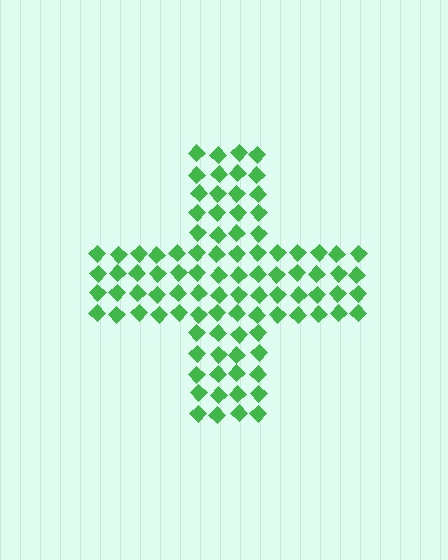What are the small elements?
The small elements are diamonds.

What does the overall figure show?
The overall figure shows a cross.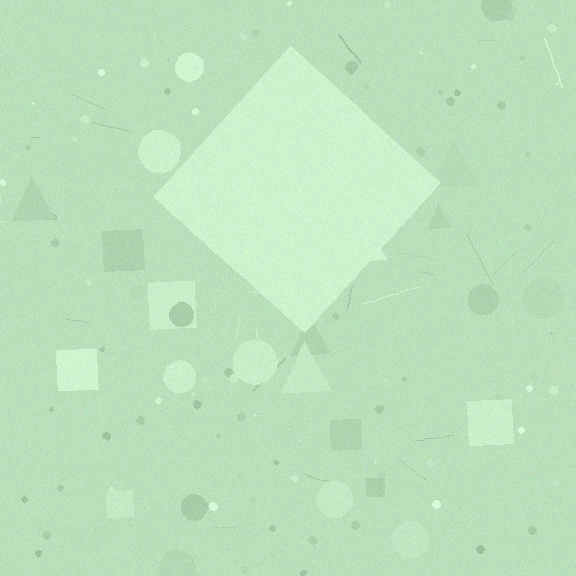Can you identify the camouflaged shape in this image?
The camouflaged shape is a diamond.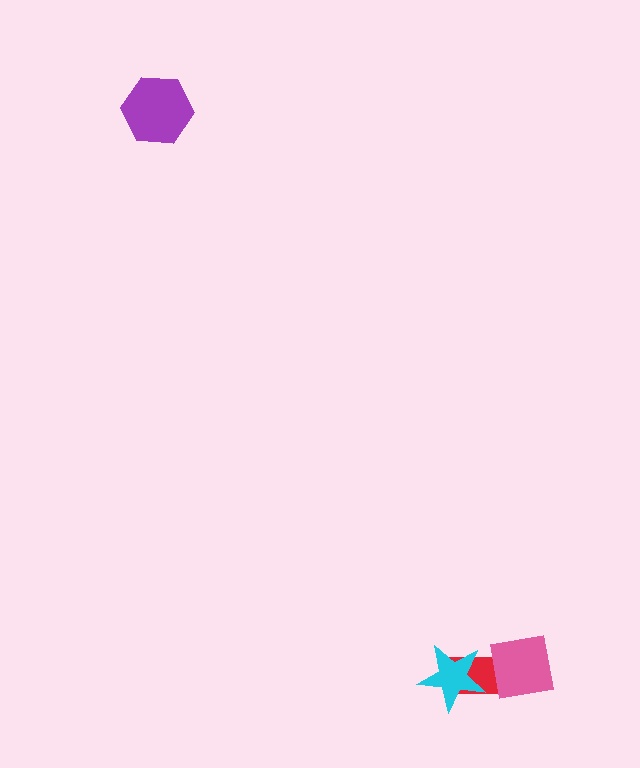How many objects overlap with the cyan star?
1 object overlaps with the cyan star.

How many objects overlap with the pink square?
1 object overlaps with the pink square.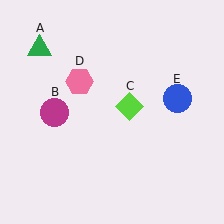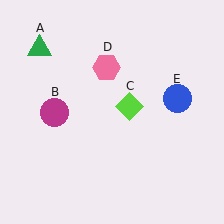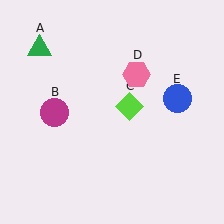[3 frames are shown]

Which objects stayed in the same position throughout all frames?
Green triangle (object A) and magenta circle (object B) and lime diamond (object C) and blue circle (object E) remained stationary.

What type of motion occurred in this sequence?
The pink hexagon (object D) rotated clockwise around the center of the scene.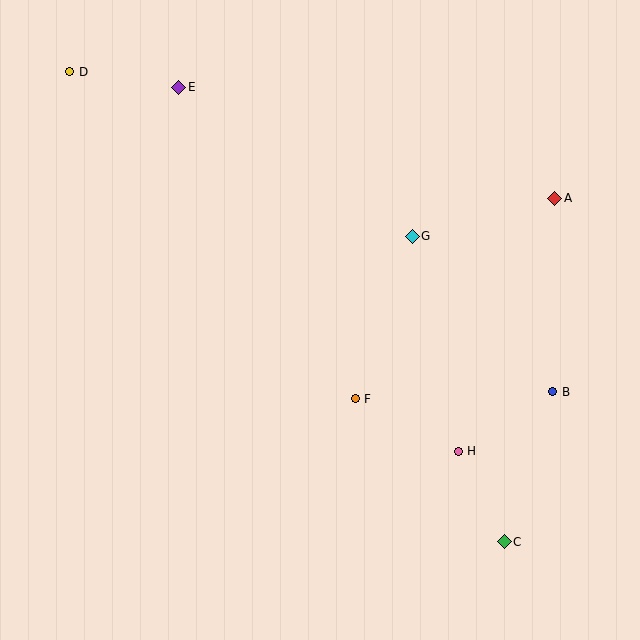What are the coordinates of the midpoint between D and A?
The midpoint between D and A is at (312, 135).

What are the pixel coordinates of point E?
Point E is at (179, 87).